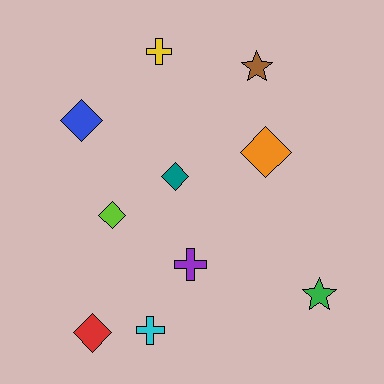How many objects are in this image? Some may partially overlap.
There are 10 objects.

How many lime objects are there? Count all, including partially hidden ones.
There is 1 lime object.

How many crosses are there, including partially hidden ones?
There are 3 crosses.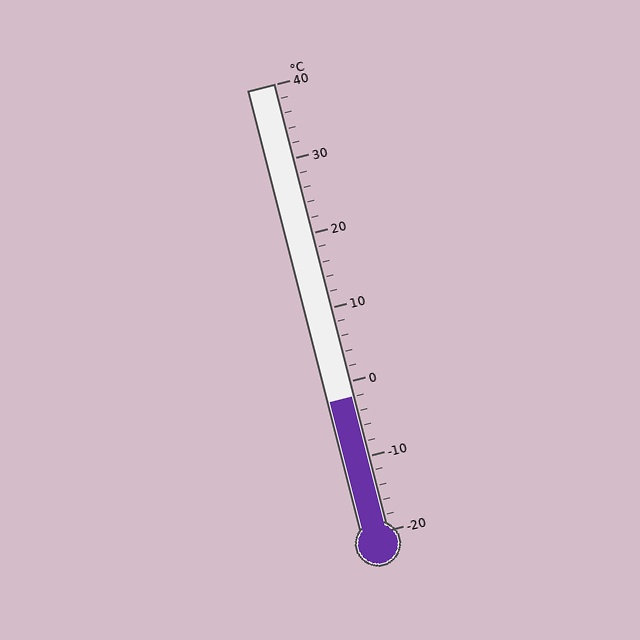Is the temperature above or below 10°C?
The temperature is below 10°C.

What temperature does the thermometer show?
The thermometer shows approximately -2°C.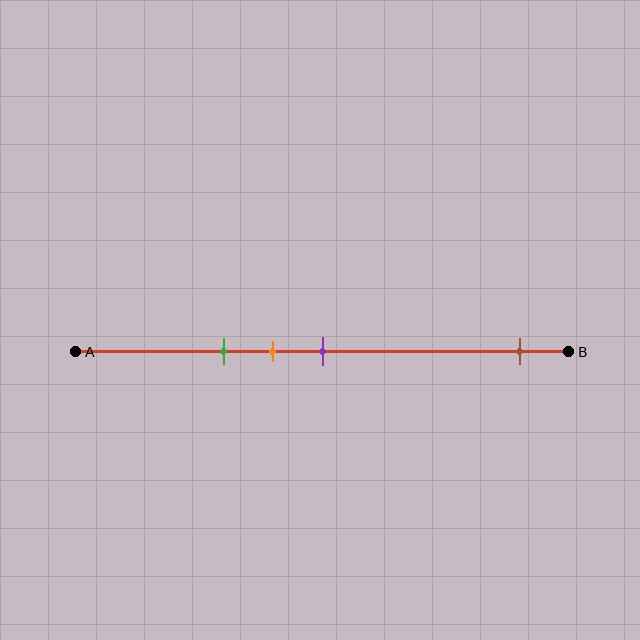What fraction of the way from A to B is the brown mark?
The brown mark is approximately 90% (0.9) of the way from A to B.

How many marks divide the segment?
There are 4 marks dividing the segment.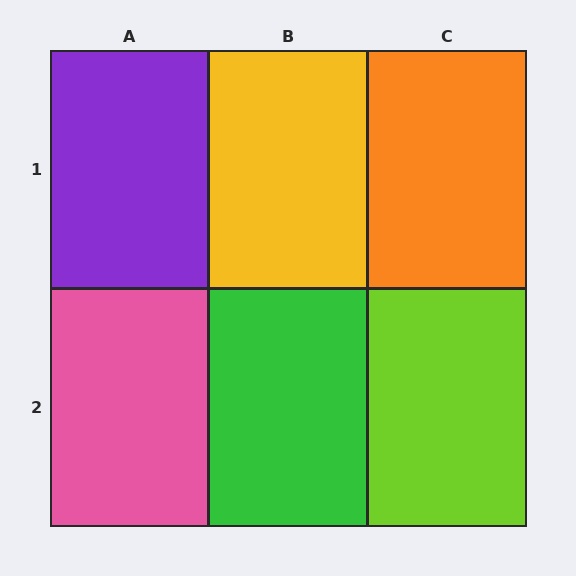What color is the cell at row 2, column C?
Lime.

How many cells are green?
1 cell is green.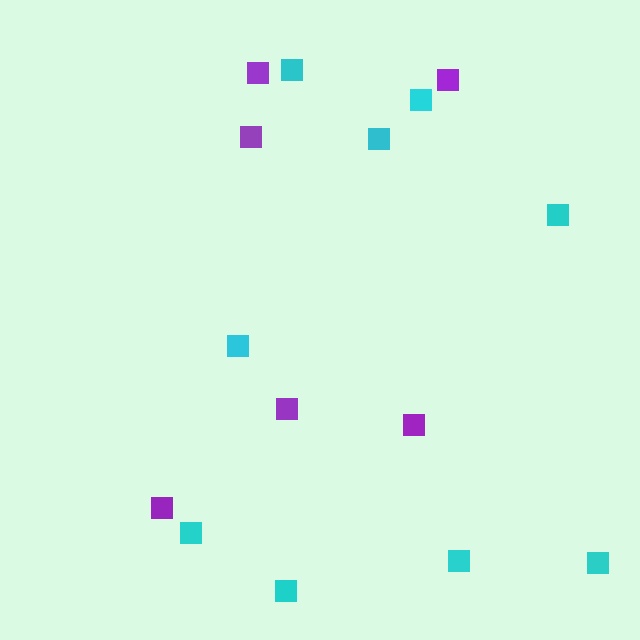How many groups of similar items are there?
There are 2 groups: one group of cyan squares (9) and one group of purple squares (6).